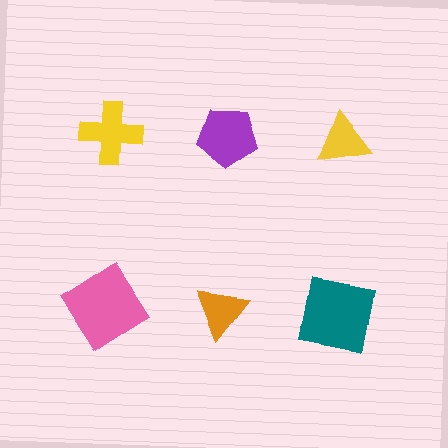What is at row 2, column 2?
An orange triangle.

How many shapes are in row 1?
3 shapes.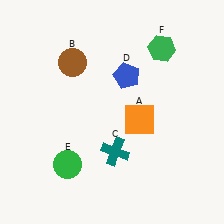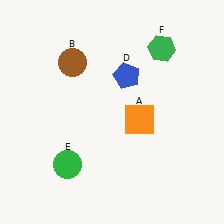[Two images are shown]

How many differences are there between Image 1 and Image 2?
There is 1 difference between the two images.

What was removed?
The teal cross (C) was removed in Image 2.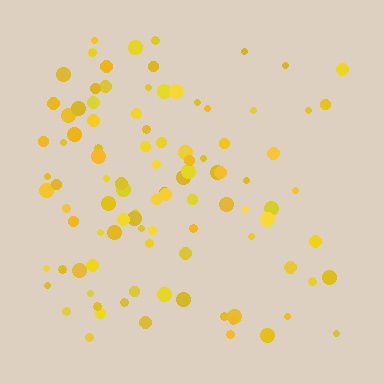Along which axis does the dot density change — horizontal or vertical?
Horizontal.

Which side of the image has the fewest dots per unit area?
The right.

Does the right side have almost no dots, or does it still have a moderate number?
Still a moderate number, just noticeably fewer than the left.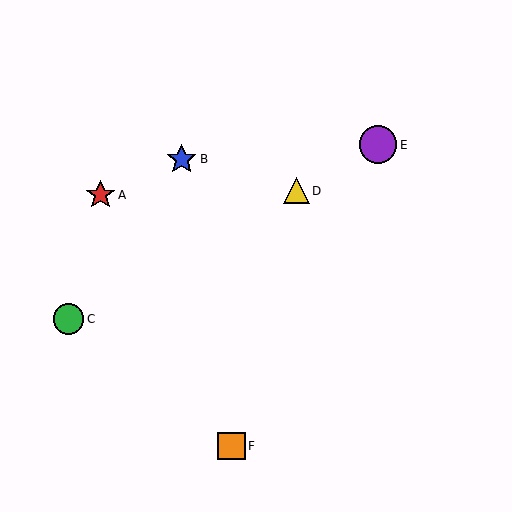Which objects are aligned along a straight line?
Objects C, D, E are aligned along a straight line.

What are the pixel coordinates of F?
Object F is at (231, 446).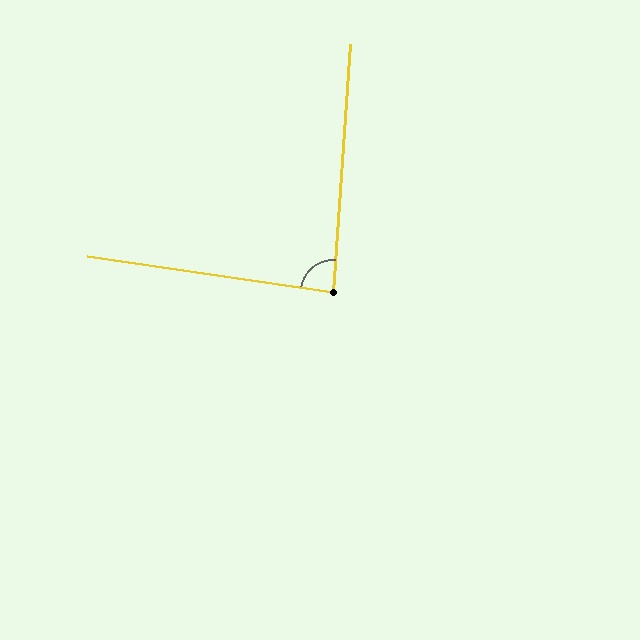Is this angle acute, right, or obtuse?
It is approximately a right angle.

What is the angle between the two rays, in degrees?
Approximately 86 degrees.